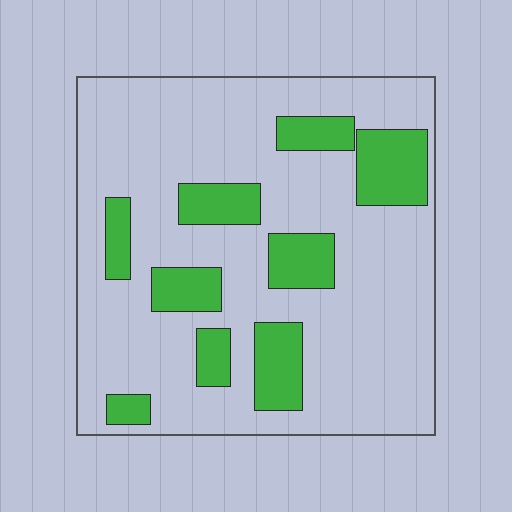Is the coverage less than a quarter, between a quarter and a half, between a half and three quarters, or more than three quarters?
Less than a quarter.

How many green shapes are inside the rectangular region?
9.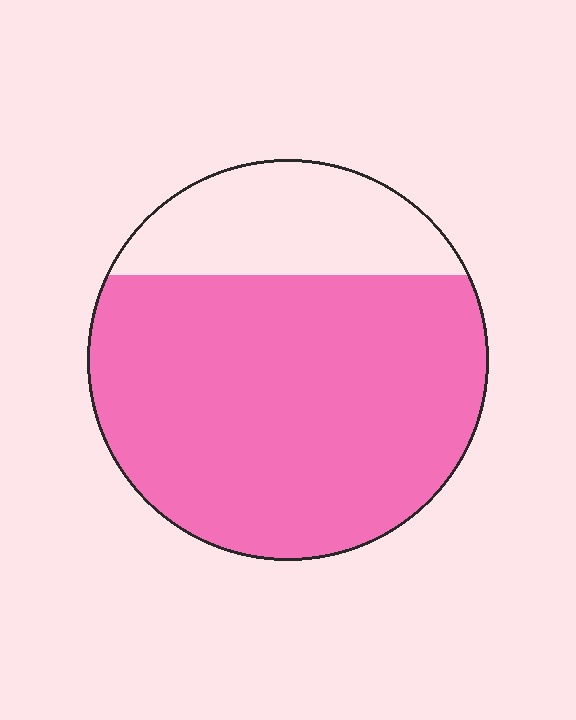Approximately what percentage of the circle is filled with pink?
Approximately 75%.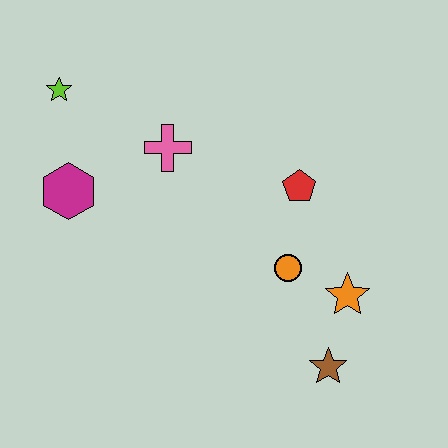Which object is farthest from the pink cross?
The brown star is farthest from the pink cross.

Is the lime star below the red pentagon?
No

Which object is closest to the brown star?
The orange star is closest to the brown star.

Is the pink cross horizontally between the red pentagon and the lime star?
Yes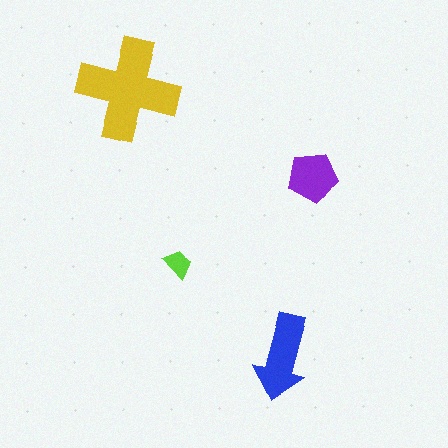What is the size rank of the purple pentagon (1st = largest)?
3rd.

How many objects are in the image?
There are 4 objects in the image.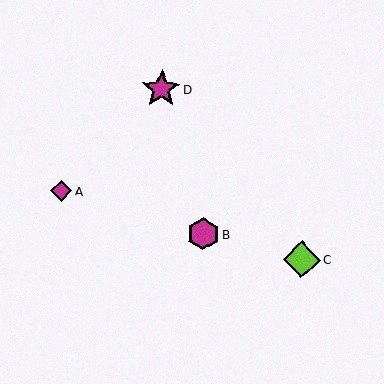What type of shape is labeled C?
Shape C is a lime diamond.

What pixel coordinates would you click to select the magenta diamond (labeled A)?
Click at (61, 191) to select the magenta diamond A.